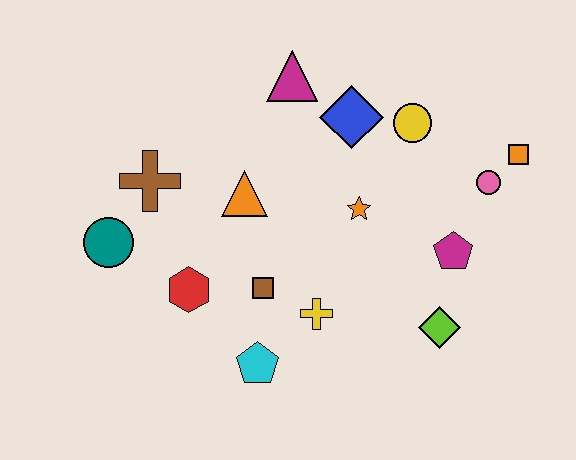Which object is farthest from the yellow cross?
The orange square is farthest from the yellow cross.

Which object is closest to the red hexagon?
The brown square is closest to the red hexagon.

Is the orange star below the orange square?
Yes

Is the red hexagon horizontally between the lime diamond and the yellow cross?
No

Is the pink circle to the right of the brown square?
Yes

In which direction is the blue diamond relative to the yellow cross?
The blue diamond is above the yellow cross.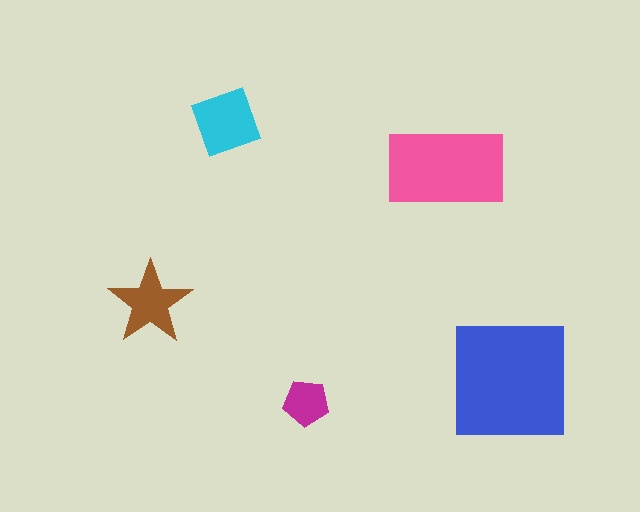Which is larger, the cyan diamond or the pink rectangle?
The pink rectangle.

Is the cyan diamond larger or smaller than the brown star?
Larger.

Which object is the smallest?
The magenta pentagon.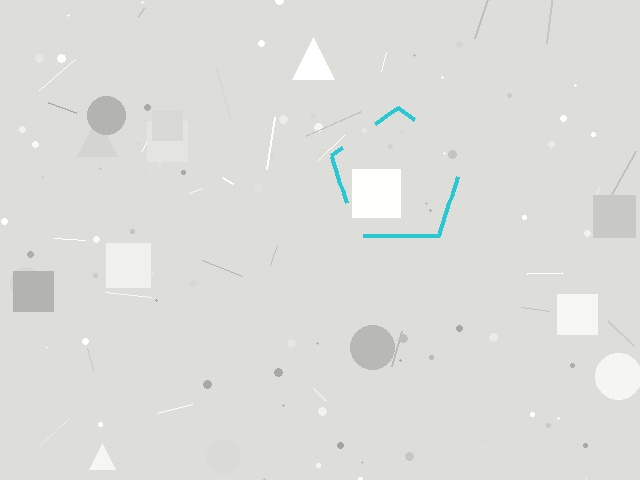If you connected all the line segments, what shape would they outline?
They would outline a pentagon.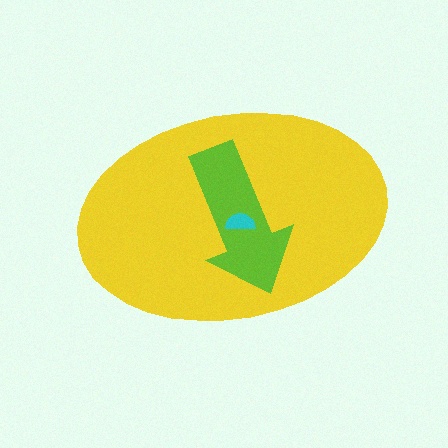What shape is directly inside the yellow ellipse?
The lime arrow.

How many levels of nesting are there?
3.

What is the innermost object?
The cyan semicircle.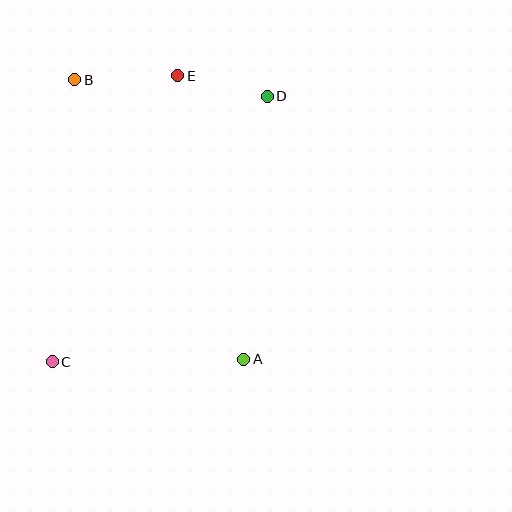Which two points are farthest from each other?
Points C and D are farthest from each other.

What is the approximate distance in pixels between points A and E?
The distance between A and E is approximately 291 pixels.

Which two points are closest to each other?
Points D and E are closest to each other.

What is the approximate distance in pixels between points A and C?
The distance between A and C is approximately 192 pixels.